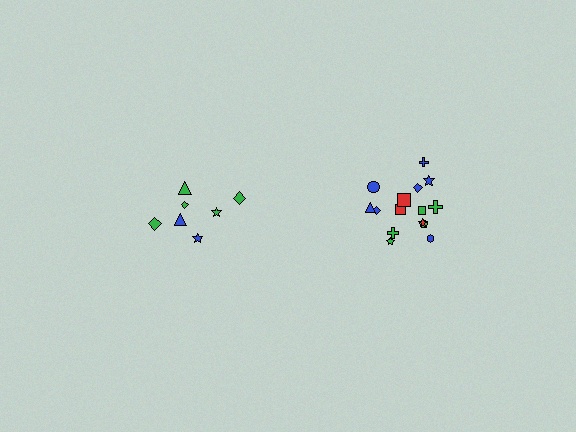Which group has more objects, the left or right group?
The right group.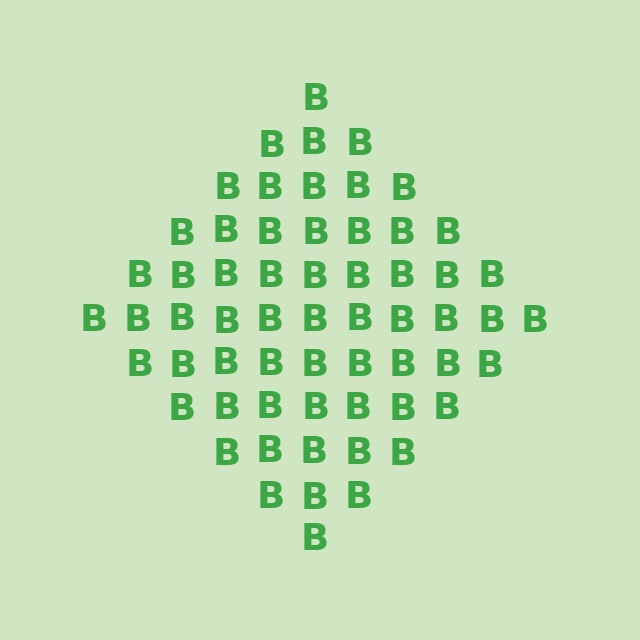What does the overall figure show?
The overall figure shows a diamond.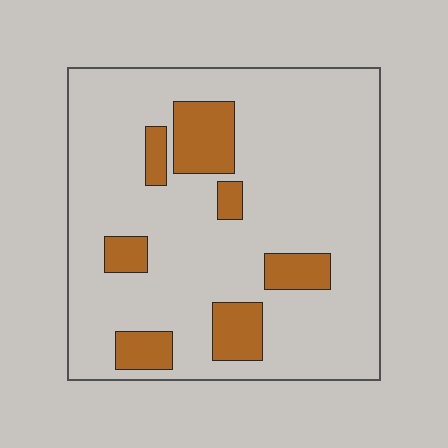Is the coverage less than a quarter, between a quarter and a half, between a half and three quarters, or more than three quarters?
Less than a quarter.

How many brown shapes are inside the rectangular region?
7.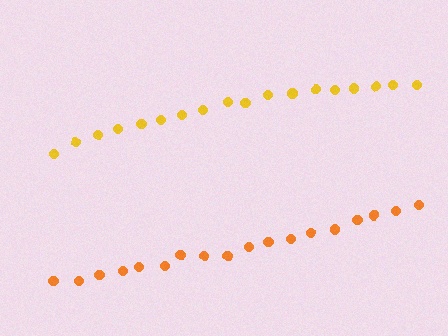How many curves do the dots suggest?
There are 2 distinct paths.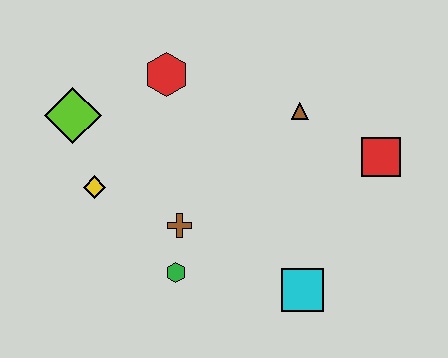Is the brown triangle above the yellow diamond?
Yes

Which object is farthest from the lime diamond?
The red square is farthest from the lime diamond.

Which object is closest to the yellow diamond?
The lime diamond is closest to the yellow diamond.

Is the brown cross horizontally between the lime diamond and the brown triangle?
Yes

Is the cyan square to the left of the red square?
Yes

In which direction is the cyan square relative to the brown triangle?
The cyan square is below the brown triangle.